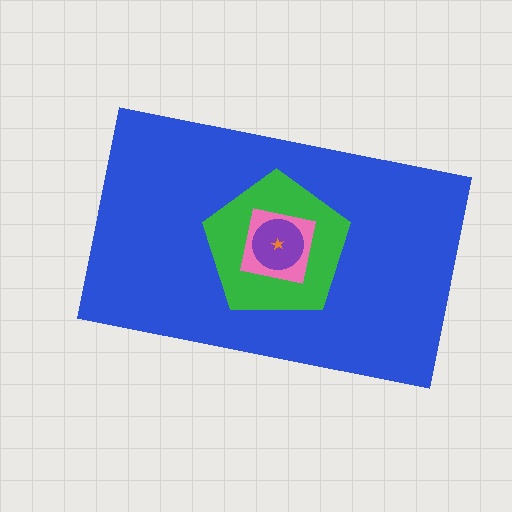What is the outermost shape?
The blue rectangle.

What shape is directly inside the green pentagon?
The pink square.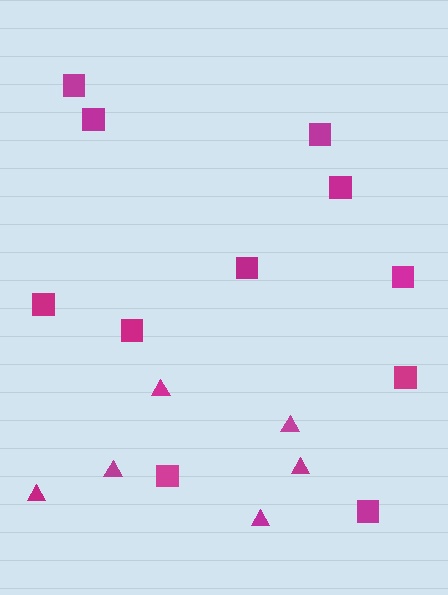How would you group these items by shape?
There are 2 groups: one group of squares (11) and one group of triangles (6).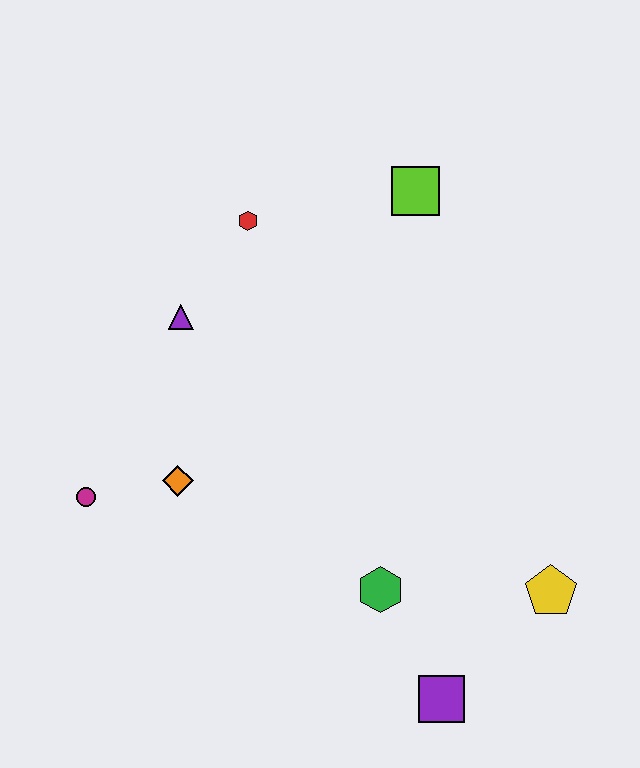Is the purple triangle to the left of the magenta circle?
No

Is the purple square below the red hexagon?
Yes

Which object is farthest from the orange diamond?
The yellow pentagon is farthest from the orange diamond.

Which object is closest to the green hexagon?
The purple square is closest to the green hexagon.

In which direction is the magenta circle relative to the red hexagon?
The magenta circle is below the red hexagon.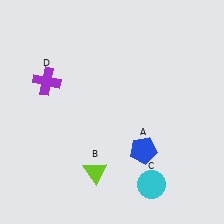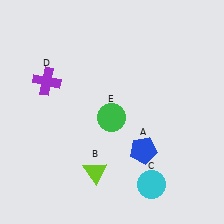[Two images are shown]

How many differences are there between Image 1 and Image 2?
There is 1 difference between the two images.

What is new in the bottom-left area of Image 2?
A green circle (E) was added in the bottom-left area of Image 2.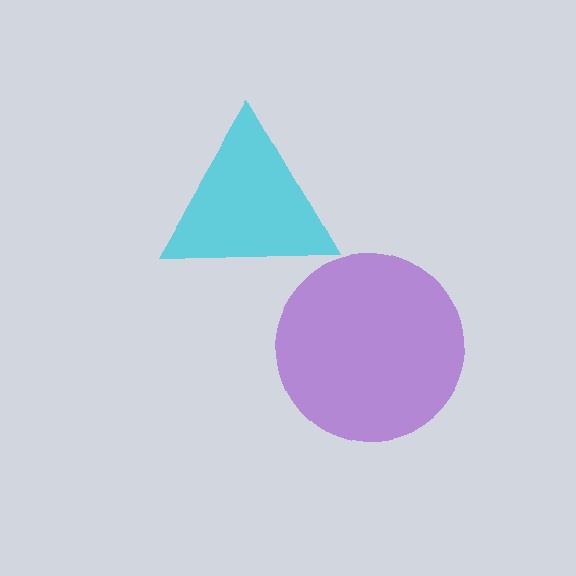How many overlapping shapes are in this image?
There are 2 overlapping shapes in the image.